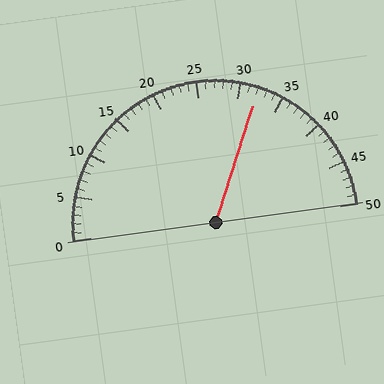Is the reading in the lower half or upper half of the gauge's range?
The reading is in the upper half of the range (0 to 50).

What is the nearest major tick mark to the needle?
The nearest major tick mark is 30.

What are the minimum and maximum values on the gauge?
The gauge ranges from 0 to 50.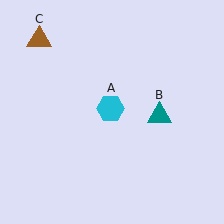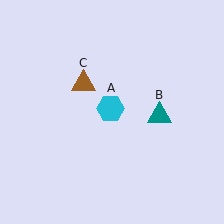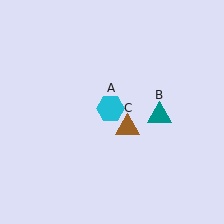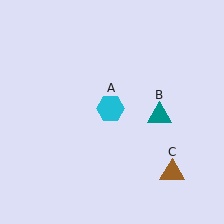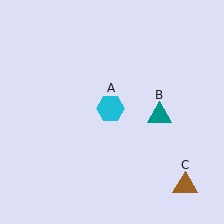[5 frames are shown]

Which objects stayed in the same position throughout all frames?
Cyan hexagon (object A) and teal triangle (object B) remained stationary.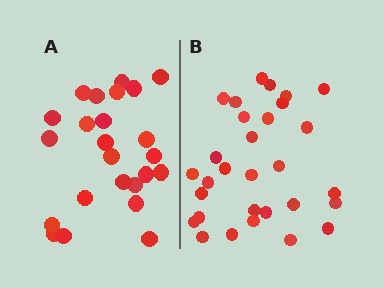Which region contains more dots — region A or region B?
Region B (the right region) has more dots.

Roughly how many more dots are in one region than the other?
Region B has about 6 more dots than region A.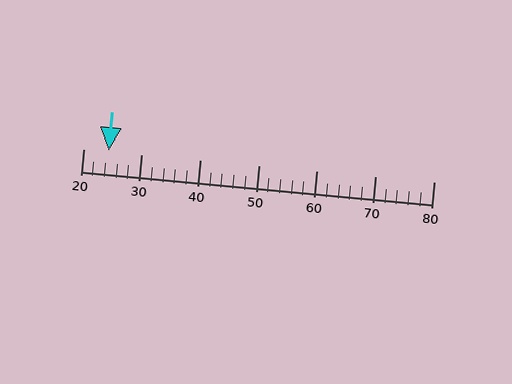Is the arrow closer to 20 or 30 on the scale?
The arrow is closer to 20.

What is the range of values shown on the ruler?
The ruler shows values from 20 to 80.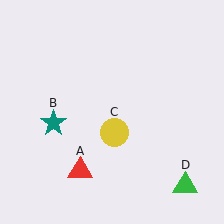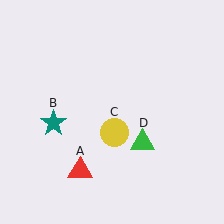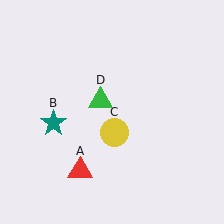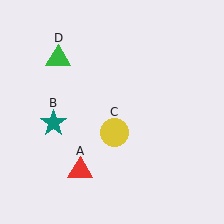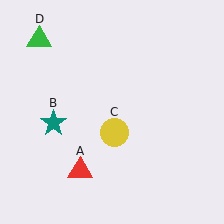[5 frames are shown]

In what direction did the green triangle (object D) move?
The green triangle (object D) moved up and to the left.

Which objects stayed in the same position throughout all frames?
Red triangle (object A) and teal star (object B) and yellow circle (object C) remained stationary.